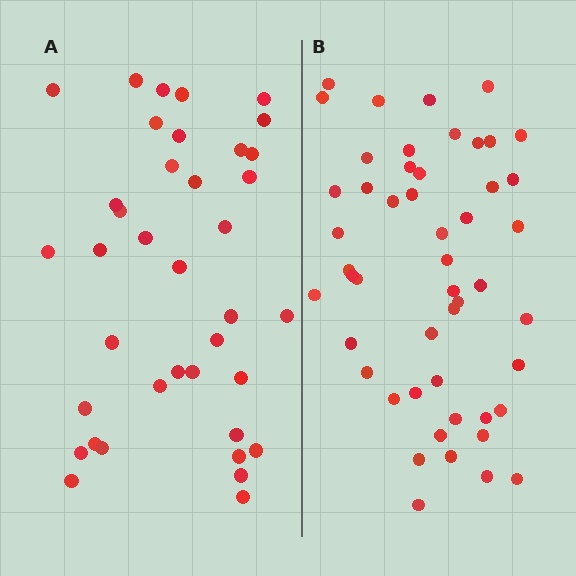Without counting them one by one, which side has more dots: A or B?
Region B (the right region) has more dots.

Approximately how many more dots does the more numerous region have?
Region B has roughly 12 or so more dots than region A.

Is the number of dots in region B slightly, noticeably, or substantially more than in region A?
Region B has noticeably more, but not dramatically so. The ratio is roughly 1.3 to 1.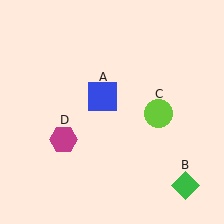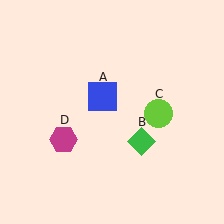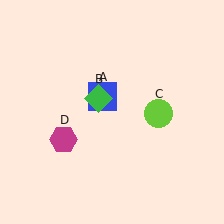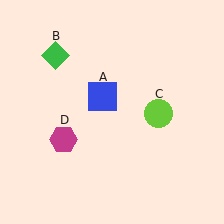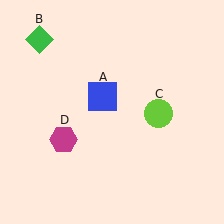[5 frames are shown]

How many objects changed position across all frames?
1 object changed position: green diamond (object B).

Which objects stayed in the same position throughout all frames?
Blue square (object A) and lime circle (object C) and magenta hexagon (object D) remained stationary.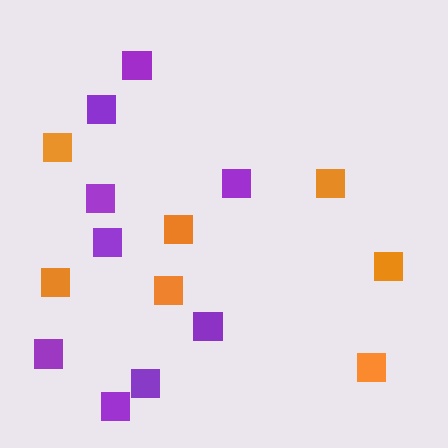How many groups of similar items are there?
There are 2 groups: one group of purple squares (9) and one group of orange squares (7).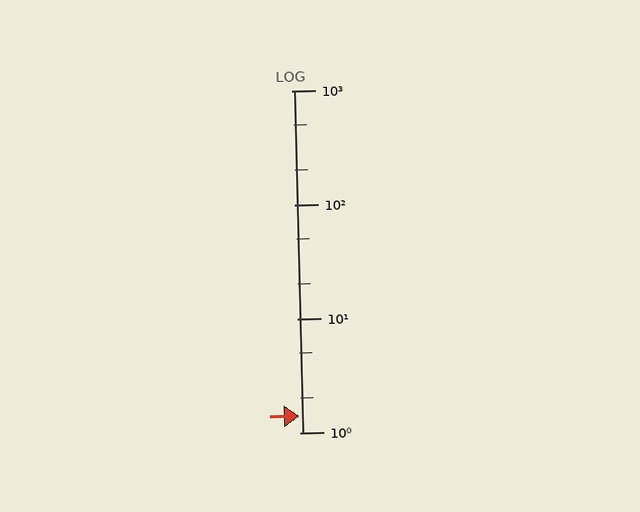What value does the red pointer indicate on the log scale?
The pointer indicates approximately 1.4.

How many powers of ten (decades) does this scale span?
The scale spans 3 decades, from 1 to 1000.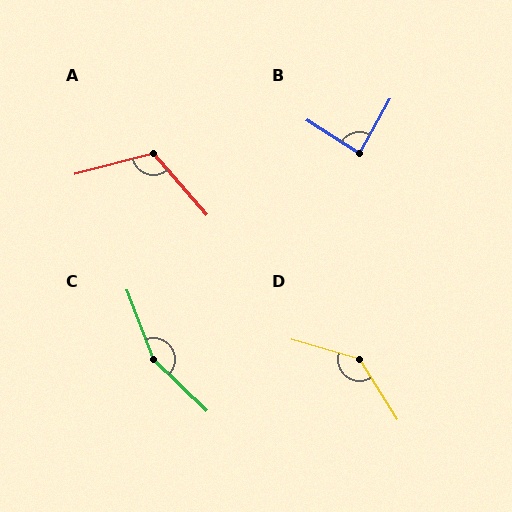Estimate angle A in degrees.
Approximately 117 degrees.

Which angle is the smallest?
B, at approximately 87 degrees.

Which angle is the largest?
C, at approximately 155 degrees.